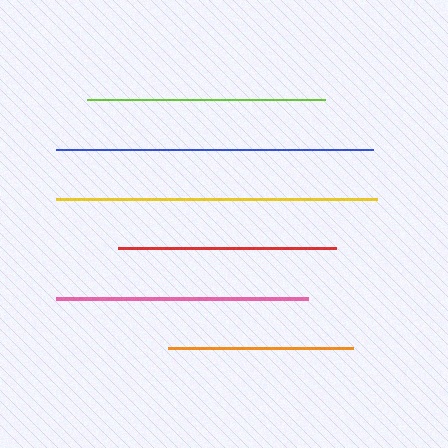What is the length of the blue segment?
The blue segment is approximately 317 pixels long.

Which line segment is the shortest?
The orange line is the shortest at approximately 185 pixels.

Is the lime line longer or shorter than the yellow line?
The yellow line is longer than the lime line.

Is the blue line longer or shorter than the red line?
The blue line is longer than the red line.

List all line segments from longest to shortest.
From longest to shortest: yellow, blue, pink, lime, red, orange.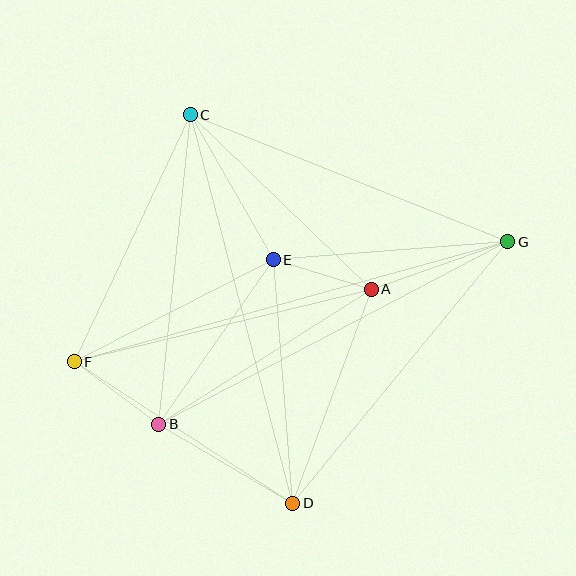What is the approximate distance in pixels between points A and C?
The distance between A and C is approximately 251 pixels.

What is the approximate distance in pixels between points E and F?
The distance between E and F is approximately 224 pixels.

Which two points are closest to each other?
Points A and E are closest to each other.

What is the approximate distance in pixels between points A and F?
The distance between A and F is approximately 306 pixels.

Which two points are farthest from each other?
Points F and G are farthest from each other.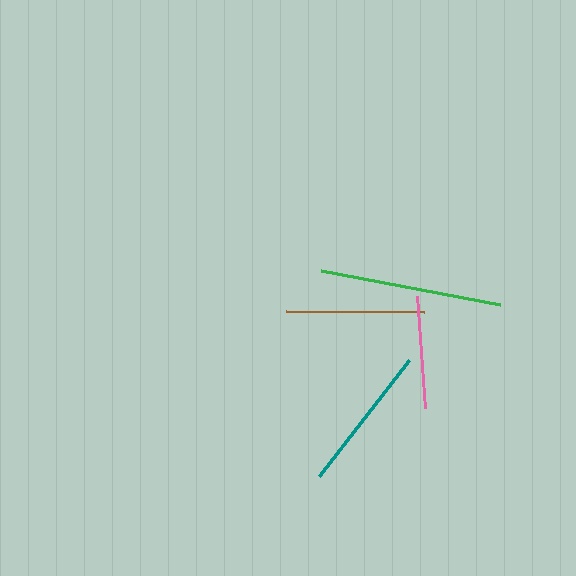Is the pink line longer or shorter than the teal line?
The teal line is longer than the pink line.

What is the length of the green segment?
The green segment is approximately 183 pixels long.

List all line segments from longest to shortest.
From longest to shortest: green, teal, brown, pink.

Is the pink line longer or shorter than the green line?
The green line is longer than the pink line.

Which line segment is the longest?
The green line is the longest at approximately 183 pixels.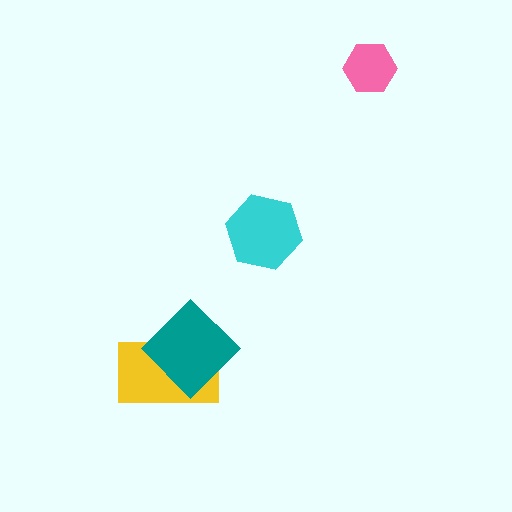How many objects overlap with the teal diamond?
1 object overlaps with the teal diamond.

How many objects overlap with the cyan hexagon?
0 objects overlap with the cyan hexagon.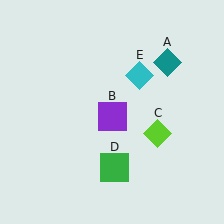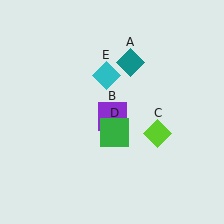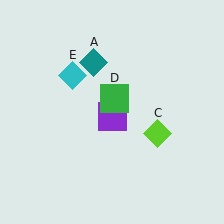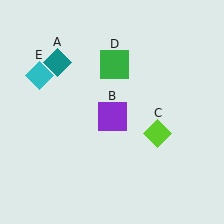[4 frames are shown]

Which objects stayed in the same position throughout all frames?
Purple square (object B) and lime diamond (object C) remained stationary.